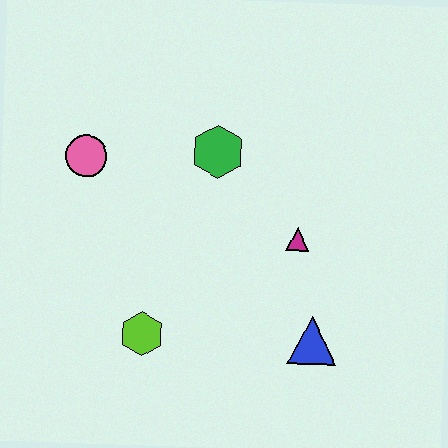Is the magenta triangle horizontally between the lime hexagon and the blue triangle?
Yes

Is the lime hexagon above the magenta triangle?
No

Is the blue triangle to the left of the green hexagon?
No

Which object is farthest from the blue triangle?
The pink circle is farthest from the blue triangle.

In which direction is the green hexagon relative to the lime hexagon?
The green hexagon is above the lime hexagon.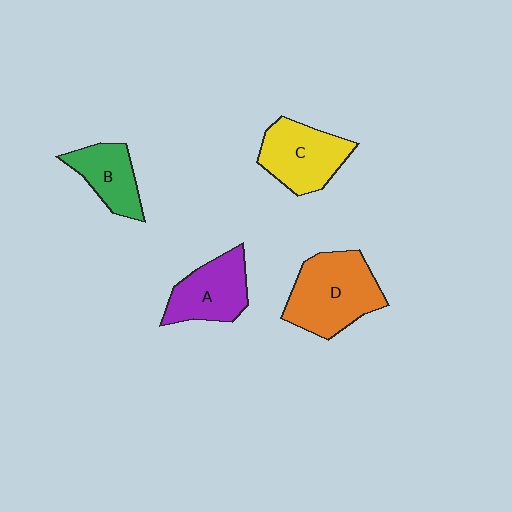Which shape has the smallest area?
Shape B (green).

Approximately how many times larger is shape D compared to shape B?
Approximately 1.7 times.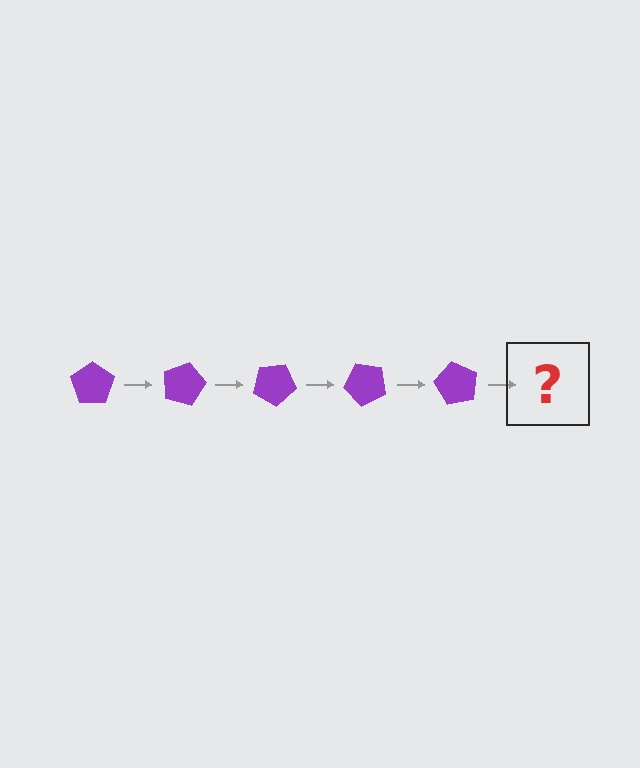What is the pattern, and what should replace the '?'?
The pattern is that the pentagon rotates 15 degrees each step. The '?' should be a purple pentagon rotated 75 degrees.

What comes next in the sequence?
The next element should be a purple pentagon rotated 75 degrees.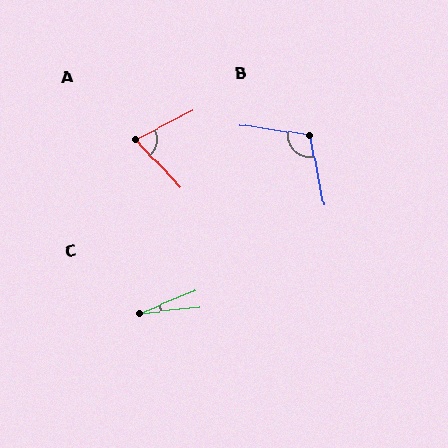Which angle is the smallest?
C, at approximately 17 degrees.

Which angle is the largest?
B, at approximately 109 degrees.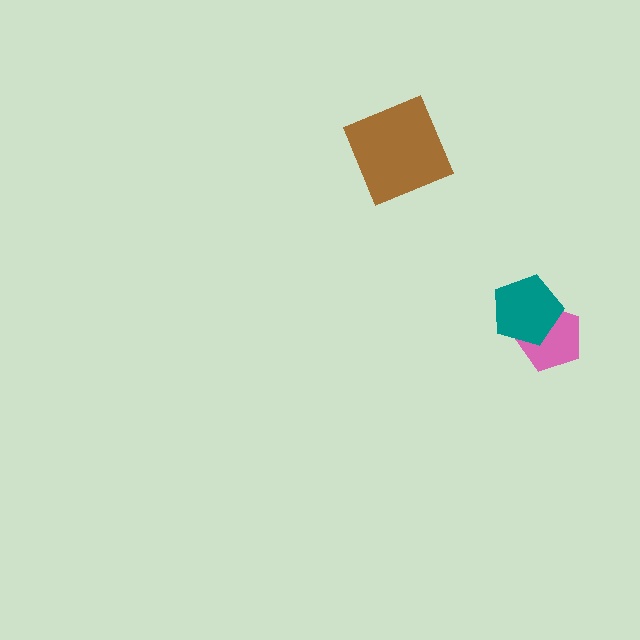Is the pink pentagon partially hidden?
Yes, it is partially covered by another shape.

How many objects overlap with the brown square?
0 objects overlap with the brown square.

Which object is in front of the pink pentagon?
The teal pentagon is in front of the pink pentagon.